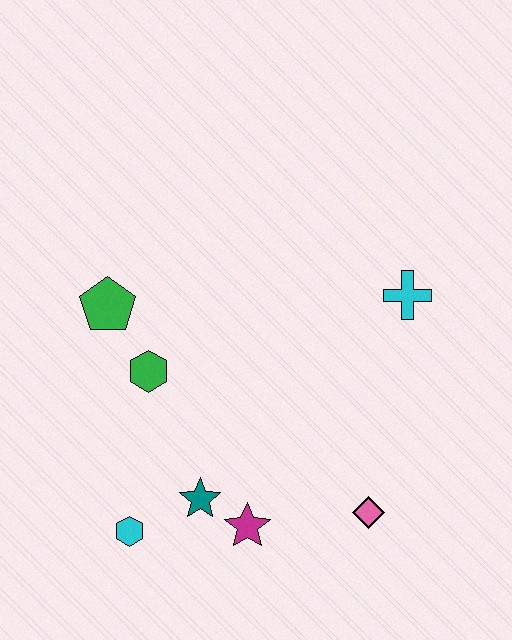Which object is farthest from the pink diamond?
The green pentagon is farthest from the pink diamond.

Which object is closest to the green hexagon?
The green pentagon is closest to the green hexagon.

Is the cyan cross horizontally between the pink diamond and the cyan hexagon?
No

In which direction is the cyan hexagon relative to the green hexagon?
The cyan hexagon is below the green hexagon.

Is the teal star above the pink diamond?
Yes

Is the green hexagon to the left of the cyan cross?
Yes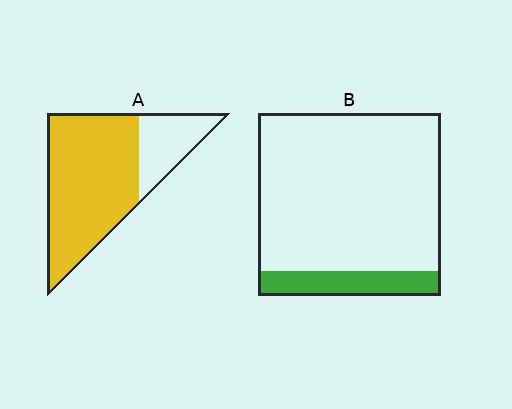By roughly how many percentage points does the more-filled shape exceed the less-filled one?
By roughly 60 percentage points (A over B).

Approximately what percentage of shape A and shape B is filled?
A is approximately 75% and B is approximately 15%.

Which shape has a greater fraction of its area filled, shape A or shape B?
Shape A.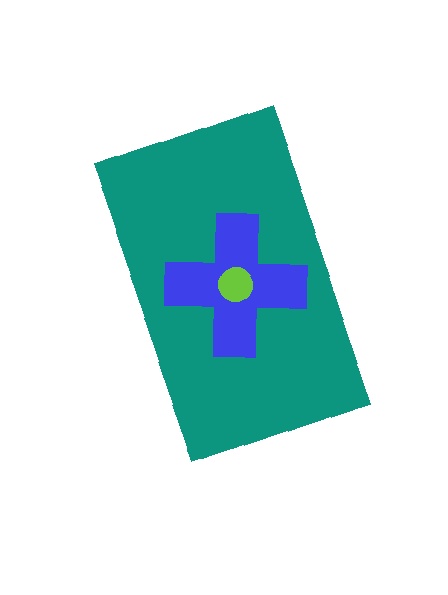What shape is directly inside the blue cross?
The lime circle.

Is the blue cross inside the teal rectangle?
Yes.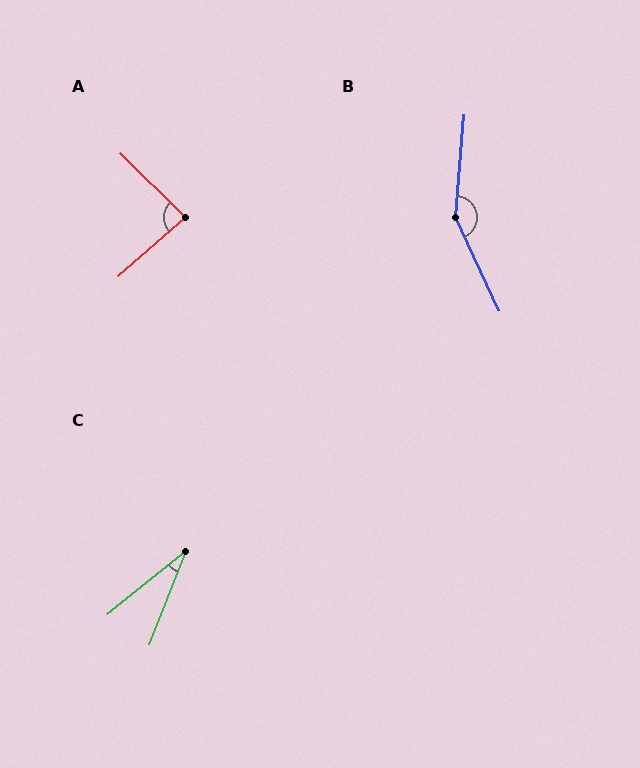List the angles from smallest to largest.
C (30°), A (86°), B (150°).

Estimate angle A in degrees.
Approximately 86 degrees.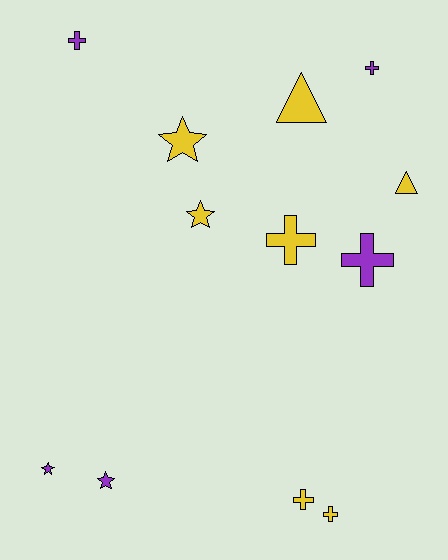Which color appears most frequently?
Yellow, with 7 objects.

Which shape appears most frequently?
Cross, with 6 objects.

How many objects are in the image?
There are 12 objects.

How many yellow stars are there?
There are 2 yellow stars.